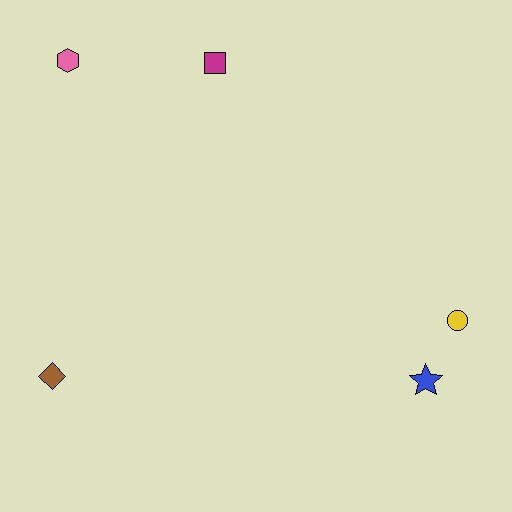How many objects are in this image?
There are 5 objects.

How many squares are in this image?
There is 1 square.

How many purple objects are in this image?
There are no purple objects.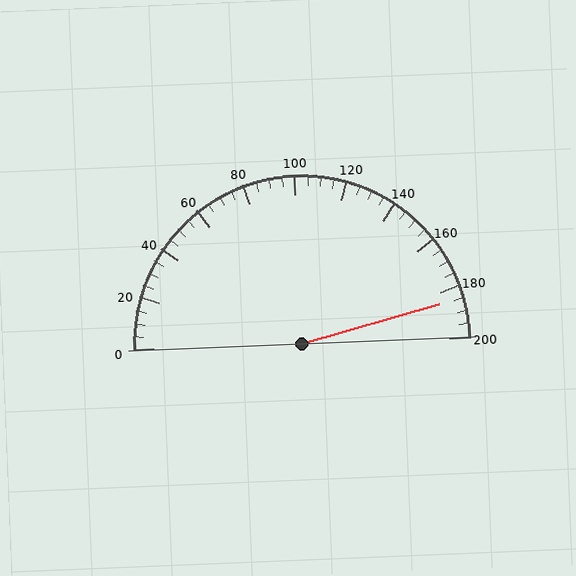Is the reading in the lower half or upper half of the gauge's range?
The reading is in the upper half of the range (0 to 200).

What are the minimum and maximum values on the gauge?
The gauge ranges from 0 to 200.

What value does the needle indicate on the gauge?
The needle indicates approximately 185.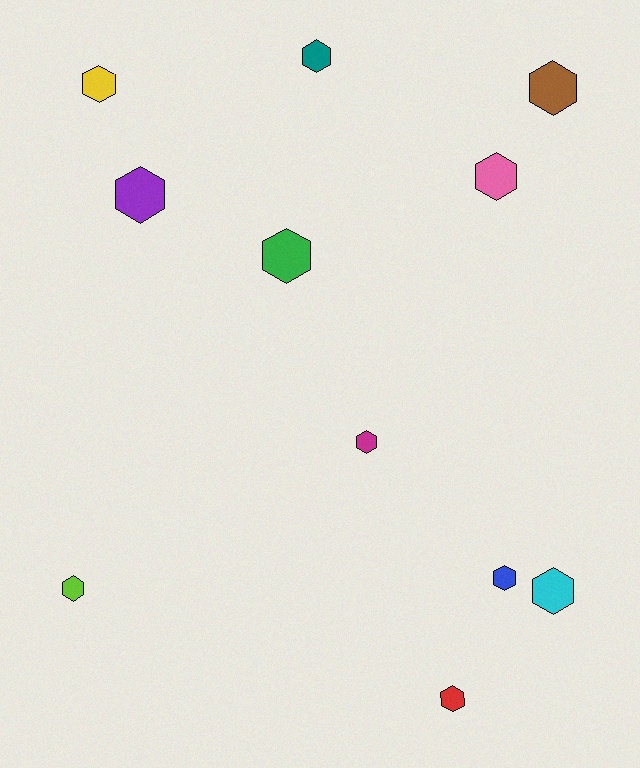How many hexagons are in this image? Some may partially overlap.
There are 11 hexagons.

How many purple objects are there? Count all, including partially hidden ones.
There is 1 purple object.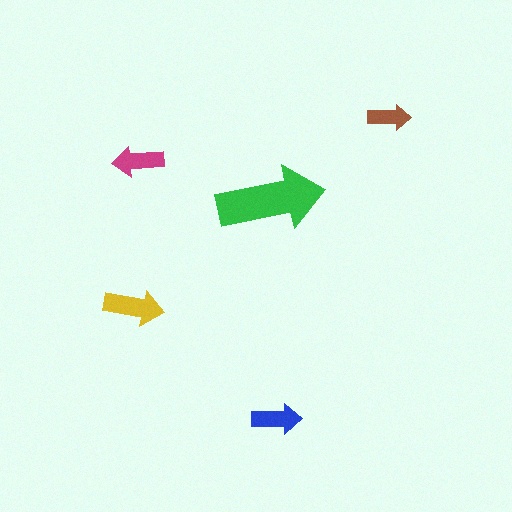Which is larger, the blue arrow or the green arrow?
The green one.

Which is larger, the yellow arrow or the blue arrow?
The yellow one.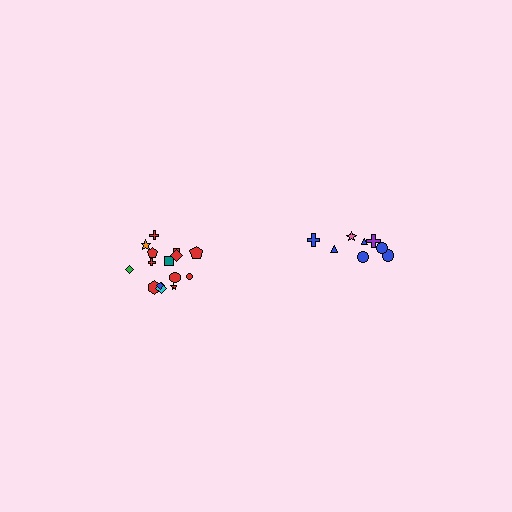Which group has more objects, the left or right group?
The left group.